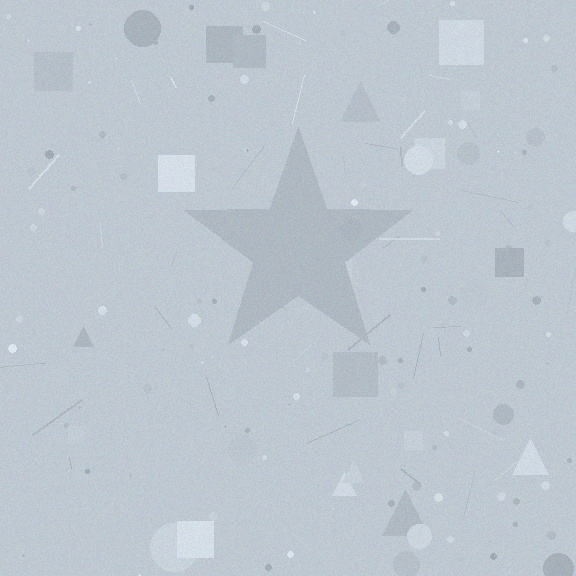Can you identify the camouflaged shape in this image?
The camouflaged shape is a star.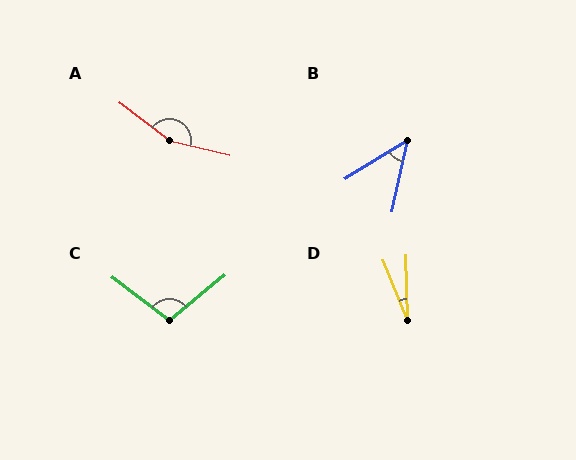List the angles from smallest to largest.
D (21°), B (46°), C (103°), A (157°).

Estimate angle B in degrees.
Approximately 46 degrees.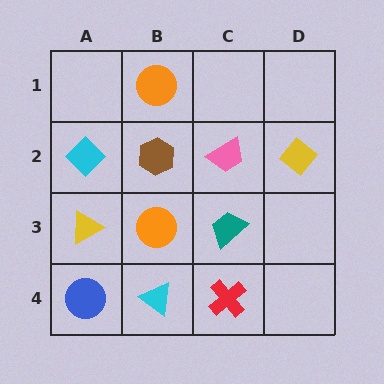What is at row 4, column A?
A blue circle.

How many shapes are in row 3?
3 shapes.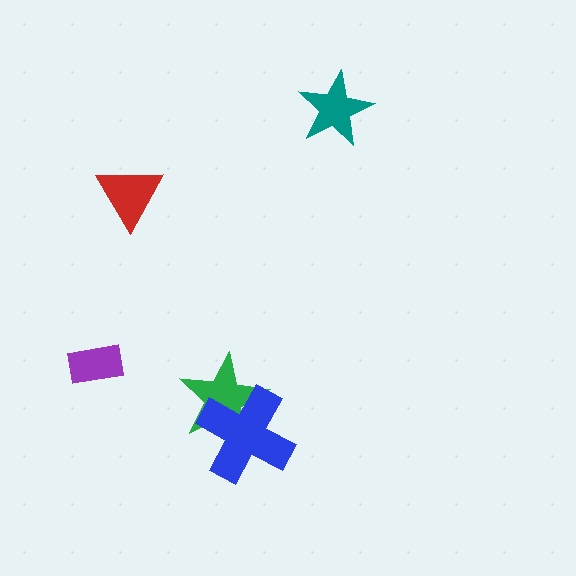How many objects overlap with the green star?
1 object overlaps with the green star.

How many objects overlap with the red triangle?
0 objects overlap with the red triangle.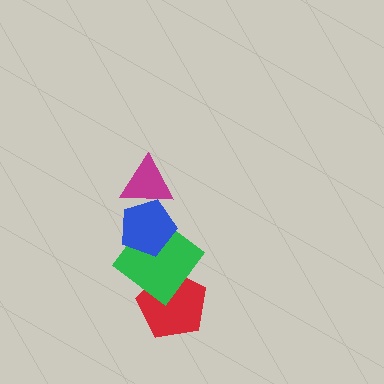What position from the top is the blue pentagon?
The blue pentagon is 2nd from the top.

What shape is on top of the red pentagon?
The green diamond is on top of the red pentagon.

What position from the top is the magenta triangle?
The magenta triangle is 1st from the top.